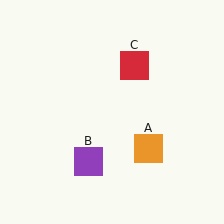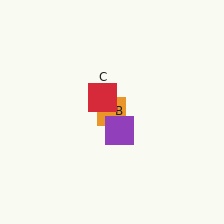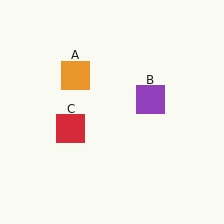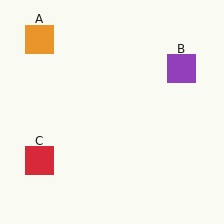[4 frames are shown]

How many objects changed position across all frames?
3 objects changed position: orange square (object A), purple square (object B), red square (object C).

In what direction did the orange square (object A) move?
The orange square (object A) moved up and to the left.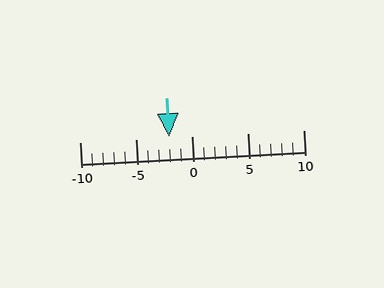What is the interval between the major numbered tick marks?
The major tick marks are spaced 5 units apart.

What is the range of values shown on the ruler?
The ruler shows values from -10 to 10.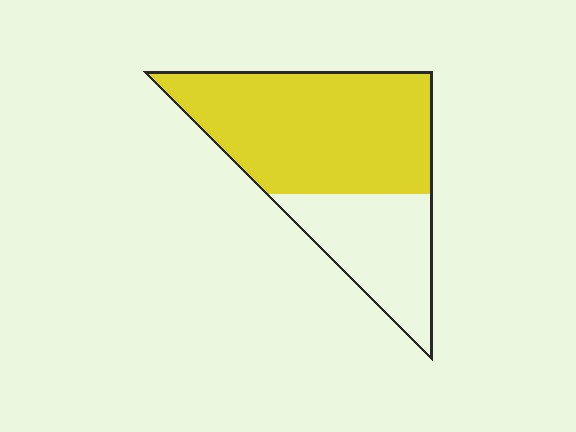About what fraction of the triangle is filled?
About two thirds (2/3).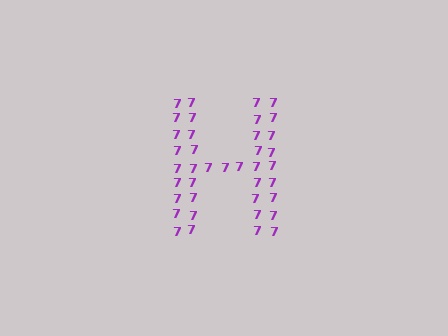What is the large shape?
The large shape is the letter H.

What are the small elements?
The small elements are digit 7's.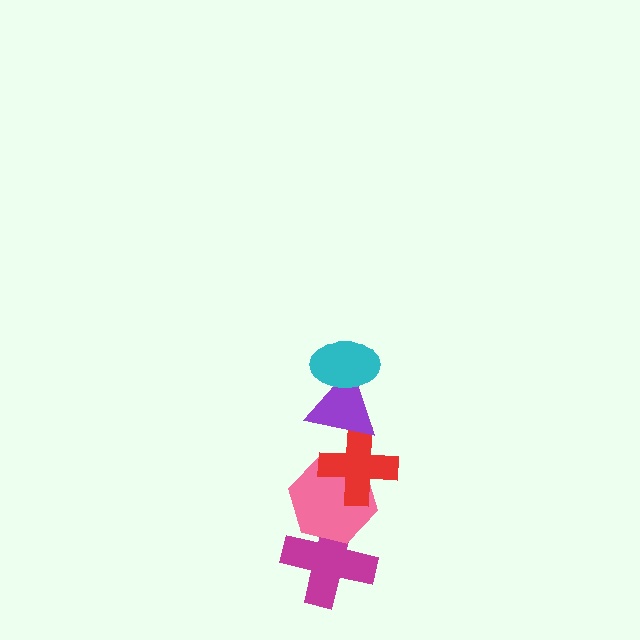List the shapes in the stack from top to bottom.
From top to bottom: the cyan ellipse, the purple triangle, the red cross, the pink hexagon, the magenta cross.